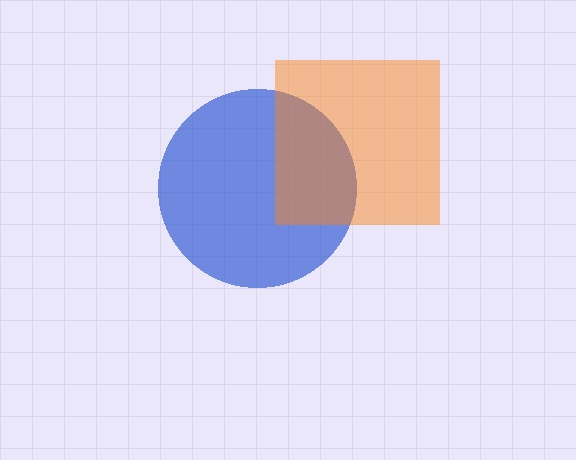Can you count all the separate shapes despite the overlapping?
Yes, there are 2 separate shapes.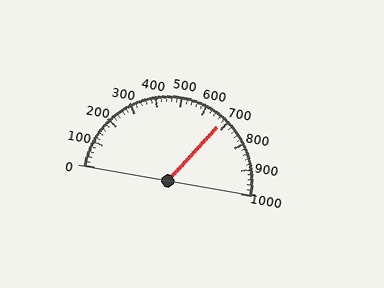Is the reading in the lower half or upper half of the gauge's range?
The reading is in the upper half of the range (0 to 1000).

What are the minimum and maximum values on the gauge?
The gauge ranges from 0 to 1000.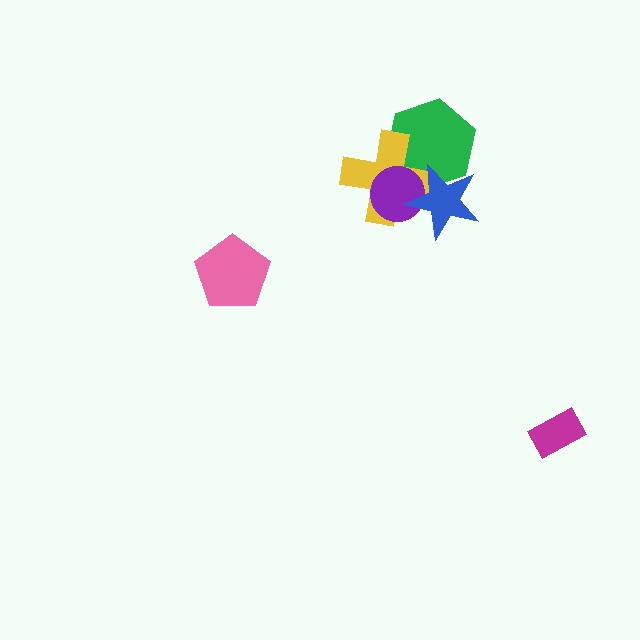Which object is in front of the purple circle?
The blue star is in front of the purple circle.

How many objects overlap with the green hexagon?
3 objects overlap with the green hexagon.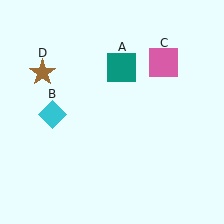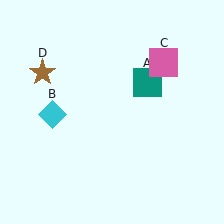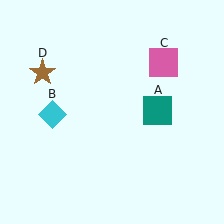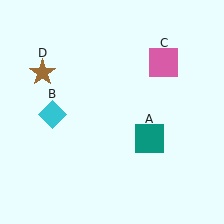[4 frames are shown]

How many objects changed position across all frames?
1 object changed position: teal square (object A).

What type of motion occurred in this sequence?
The teal square (object A) rotated clockwise around the center of the scene.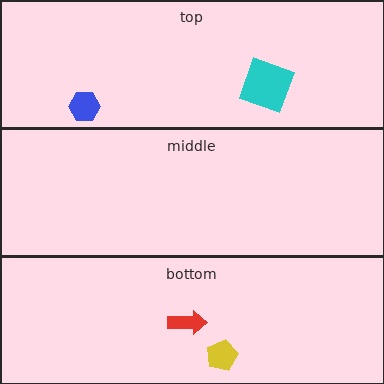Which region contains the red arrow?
The bottom region.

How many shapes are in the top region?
2.